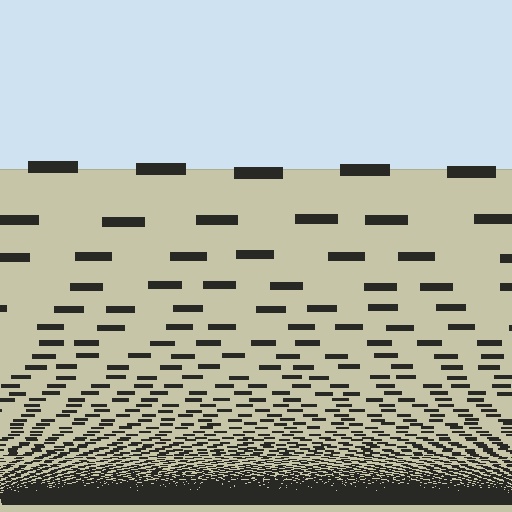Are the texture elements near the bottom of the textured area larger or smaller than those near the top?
Smaller. The gradient is inverted — elements near the bottom are smaller and denser.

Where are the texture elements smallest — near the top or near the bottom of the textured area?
Near the bottom.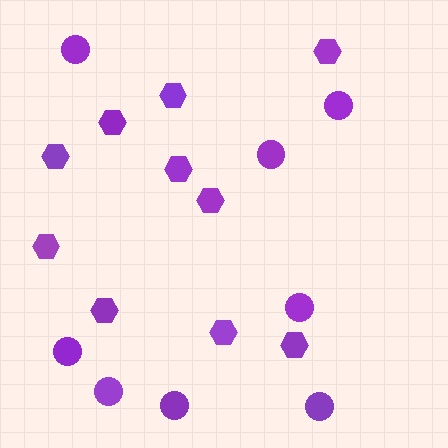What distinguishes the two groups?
There are 2 groups: one group of hexagons (10) and one group of circles (8).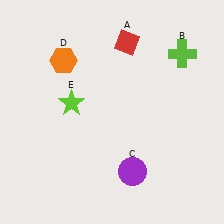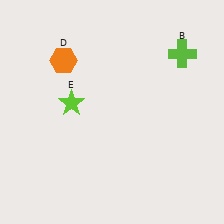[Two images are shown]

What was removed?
The red diamond (A), the purple circle (C) were removed in Image 2.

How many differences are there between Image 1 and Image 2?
There are 2 differences between the two images.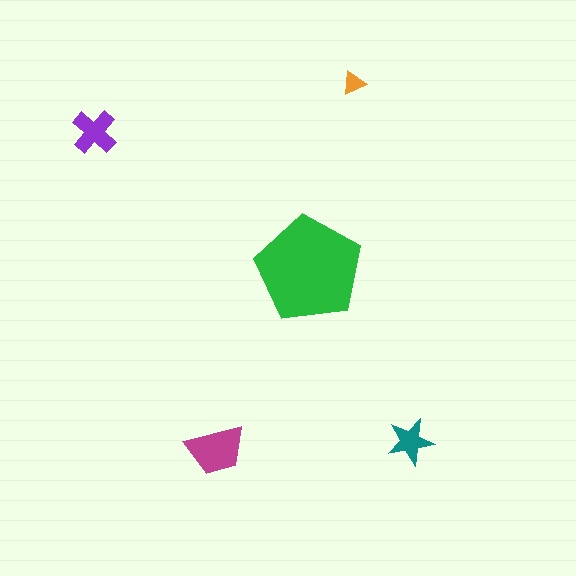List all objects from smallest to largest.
The orange triangle, the teal star, the purple cross, the magenta trapezoid, the green pentagon.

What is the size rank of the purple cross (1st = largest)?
3rd.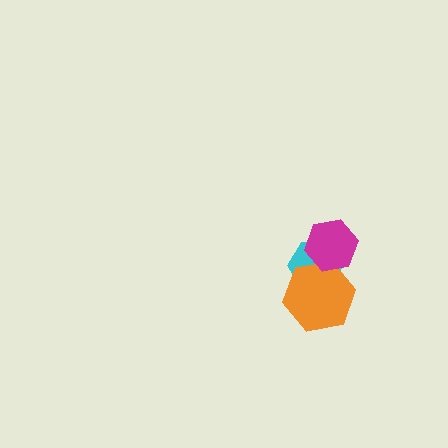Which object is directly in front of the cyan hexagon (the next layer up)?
The orange hexagon is directly in front of the cyan hexagon.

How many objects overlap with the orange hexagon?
2 objects overlap with the orange hexagon.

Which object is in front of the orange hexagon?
The magenta hexagon is in front of the orange hexagon.